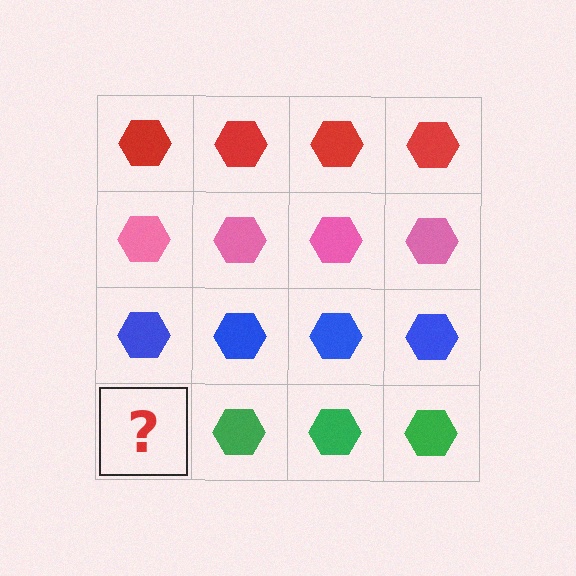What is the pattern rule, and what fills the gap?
The rule is that each row has a consistent color. The gap should be filled with a green hexagon.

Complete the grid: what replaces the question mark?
The question mark should be replaced with a green hexagon.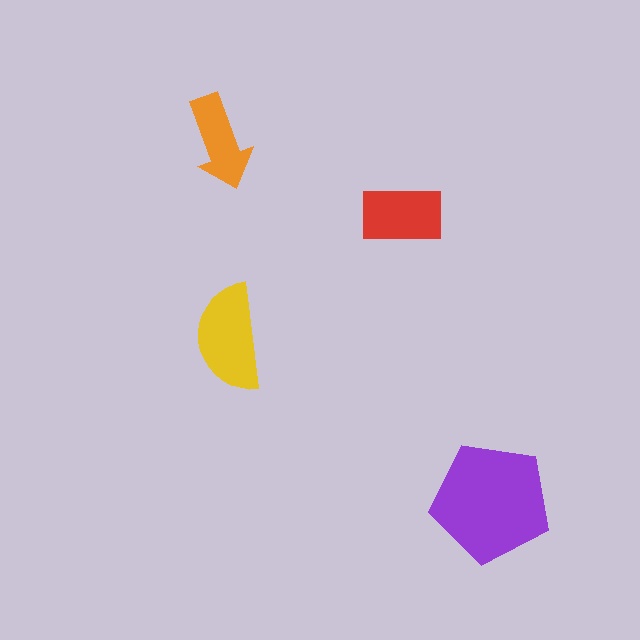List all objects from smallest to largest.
The orange arrow, the red rectangle, the yellow semicircle, the purple pentagon.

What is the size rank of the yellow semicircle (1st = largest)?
2nd.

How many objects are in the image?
There are 4 objects in the image.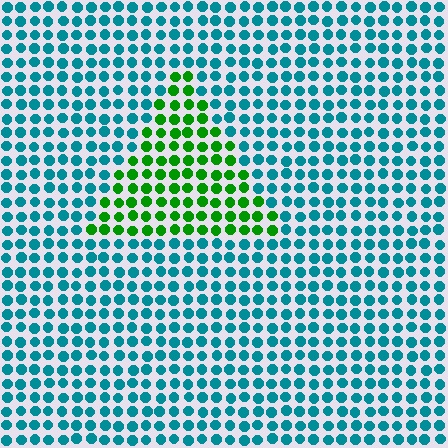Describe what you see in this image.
The image is filled with small teal elements in a uniform arrangement. A triangle-shaped region is visible where the elements are tinted to a slightly different hue, forming a subtle color boundary.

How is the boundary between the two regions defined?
The boundary is defined purely by a slight shift in hue (about 63 degrees). Spacing, size, and orientation are identical on both sides.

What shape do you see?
I see a triangle.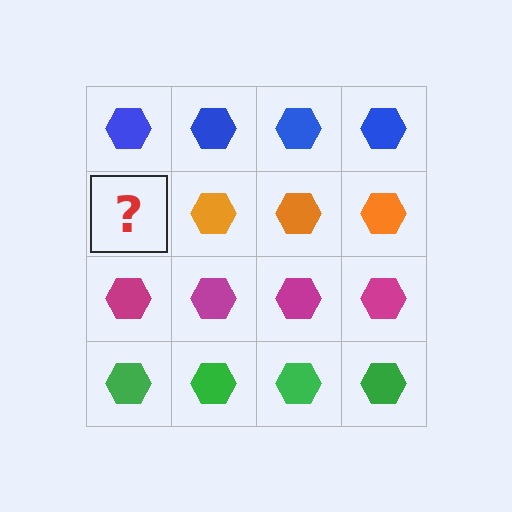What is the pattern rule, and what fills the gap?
The rule is that each row has a consistent color. The gap should be filled with an orange hexagon.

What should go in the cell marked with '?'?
The missing cell should contain an orange hexagon.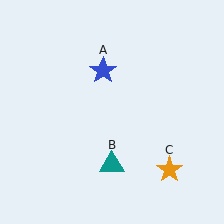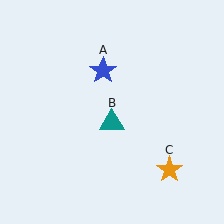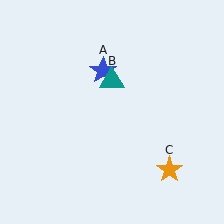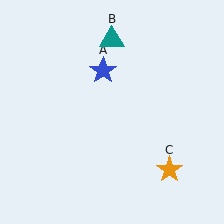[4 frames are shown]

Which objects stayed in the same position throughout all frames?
Blue star (object A) and orange star (object C) remained stationary.